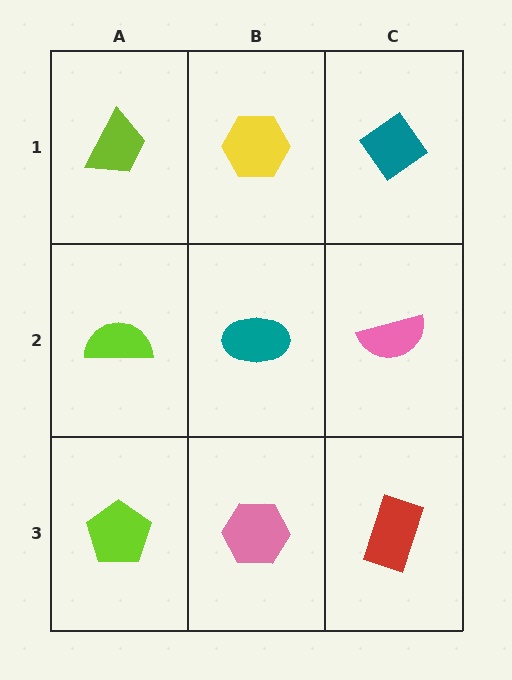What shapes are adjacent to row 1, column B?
A teal ellipse (row 2, column B), a lime trapezoid (row 1, column A), a teal diamond (row 1, column C).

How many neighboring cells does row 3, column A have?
2.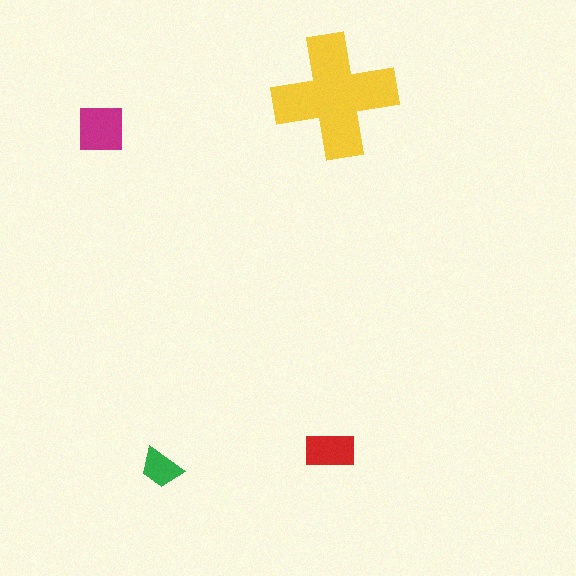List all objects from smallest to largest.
The green trapezoid, the red rectangle, the magenta square, the yellow cross.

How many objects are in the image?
There are 4 objects in the image.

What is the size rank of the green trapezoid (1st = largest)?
4th.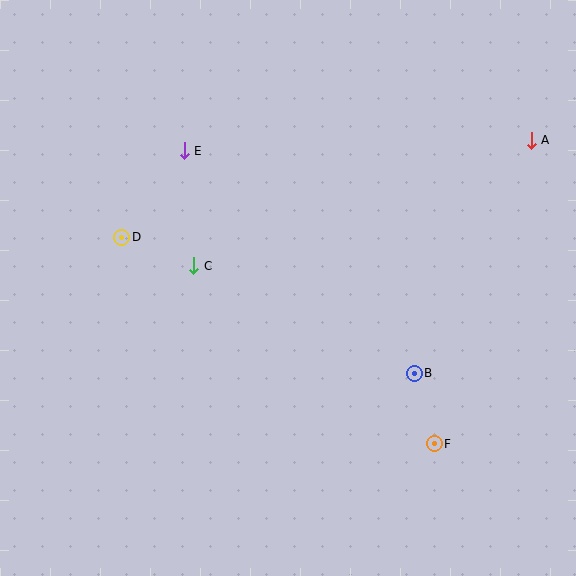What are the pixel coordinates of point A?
Point A is at (531, 140).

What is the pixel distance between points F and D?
The distance between F and D is 374 pixels.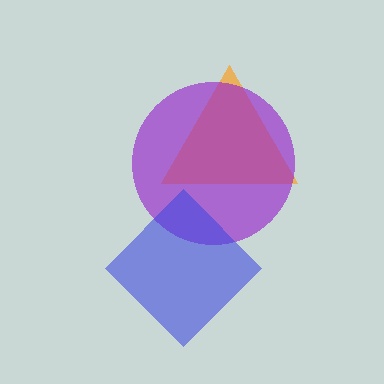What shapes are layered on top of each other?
The layered shapes are: an orange triangle, a purple circle, a blue diamond.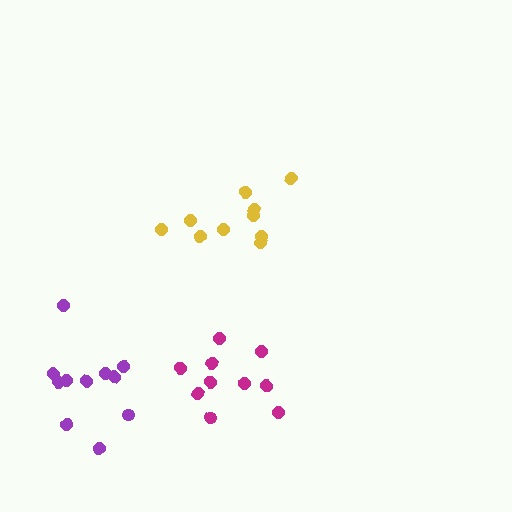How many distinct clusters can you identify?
There are 3 distinct clusters.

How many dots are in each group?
Group 1: 10 dots, Group 2: 10 dots, Group 3: 11 dots (31 total).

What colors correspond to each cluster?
The clusters are colored: yellow, magenta, purple.